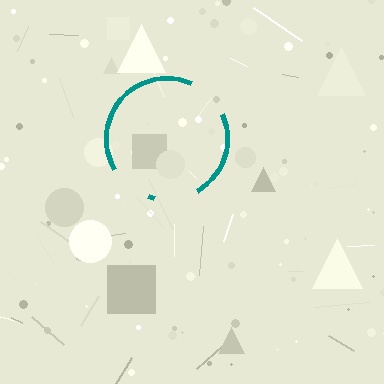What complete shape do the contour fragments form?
The contour fragments form a circle.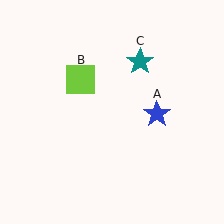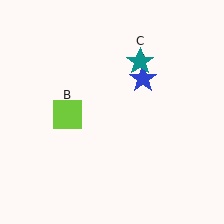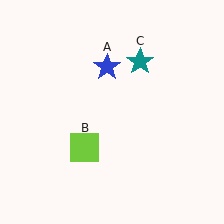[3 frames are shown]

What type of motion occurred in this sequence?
The blue star (object A), lime square (object B) rotated counterclockwise around the center of the scene.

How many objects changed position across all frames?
2 objects changed position: blue star (object A), lime square (object B).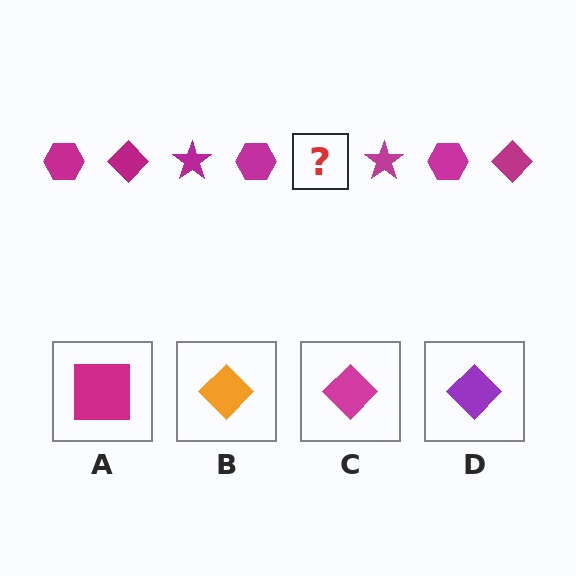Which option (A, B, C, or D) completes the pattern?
C.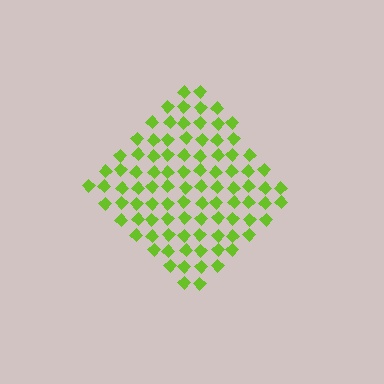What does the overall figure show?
The overall figure shows a diamond.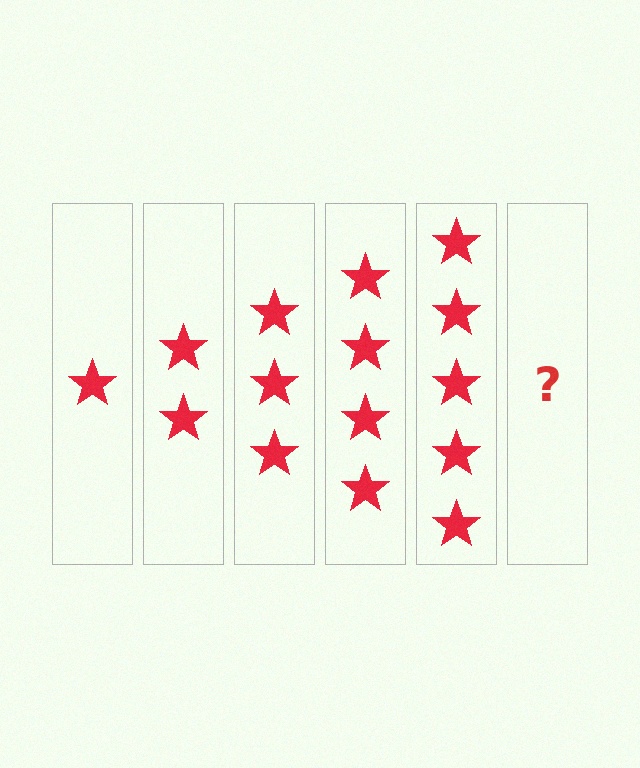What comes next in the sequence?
The next element should be 6 stars.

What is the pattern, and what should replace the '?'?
The pattern is that each step adds one more star. The '?' should be 6 stars.